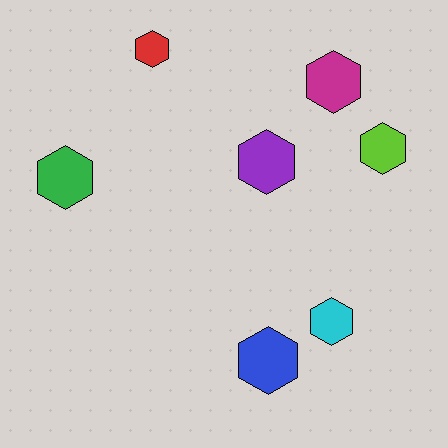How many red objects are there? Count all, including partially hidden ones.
There is 1 red object.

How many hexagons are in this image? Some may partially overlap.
There are 7 hexagons.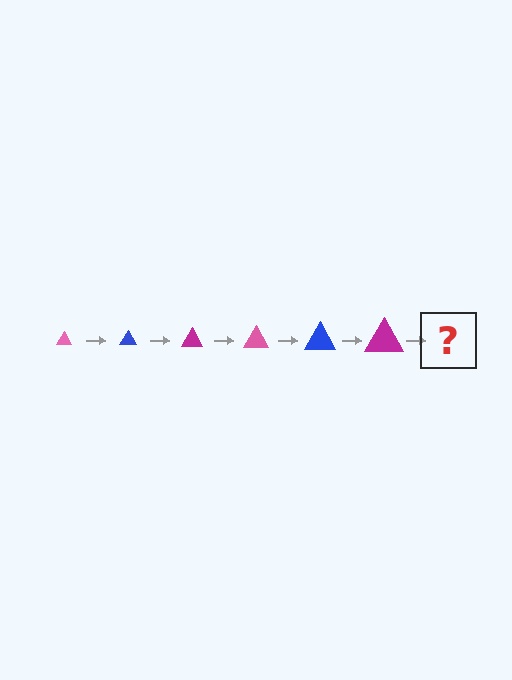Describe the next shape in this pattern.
It should be a pink triangle, larger than the previous one.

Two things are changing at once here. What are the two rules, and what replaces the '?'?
The two rules are that the triangle grows larger each step and the color cycles through pink, blue, and magenta. The '?' should be a pink triangle, larger than the previous one.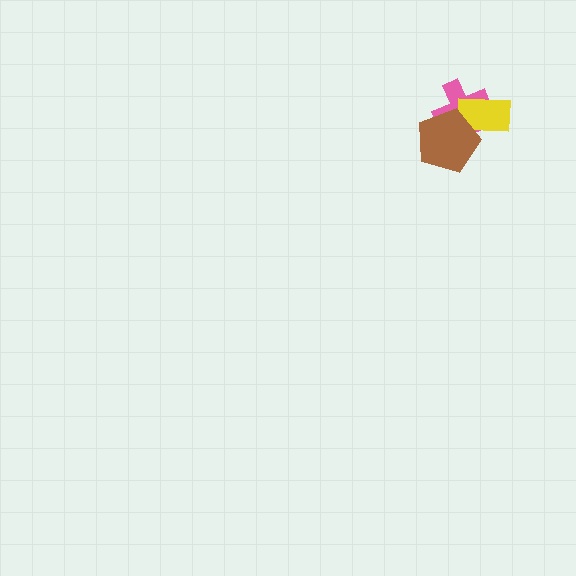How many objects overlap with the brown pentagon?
2 objects overlap with the brown pentagon.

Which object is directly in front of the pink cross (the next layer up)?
The yellow rectangle is directly in front of the pink cross.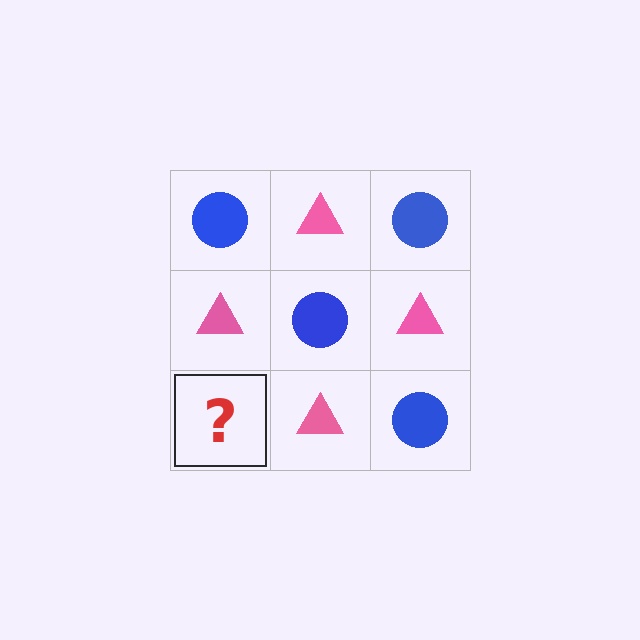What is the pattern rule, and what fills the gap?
The rule is that it alternates blue circle and pink triangle in a checkerboard pattern. The gap should be filled with a blue circle.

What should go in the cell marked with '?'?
The missing cell should contain a blue circle.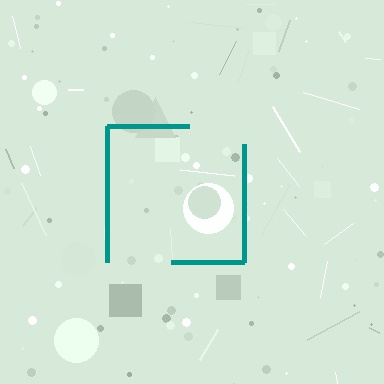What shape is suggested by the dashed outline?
The dashed outline suggests a square.